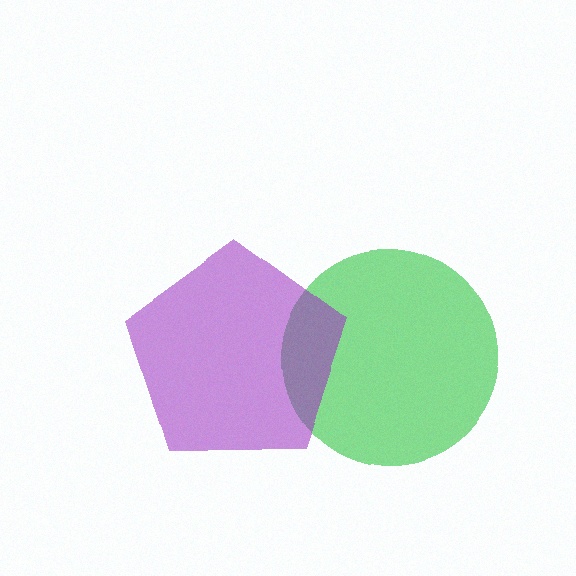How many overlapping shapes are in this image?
There are 2 overlapping shapes in the image.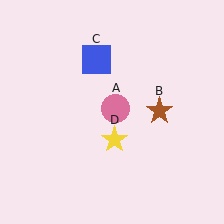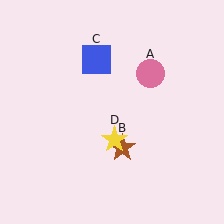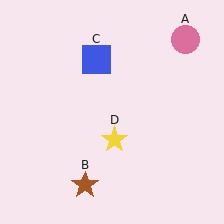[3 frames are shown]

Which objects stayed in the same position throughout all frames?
Blue square (object C) and yellow star (object D) remained stationary.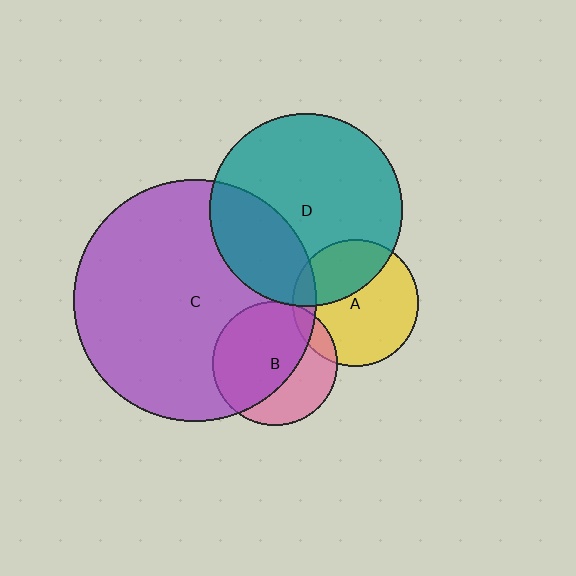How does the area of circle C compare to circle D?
Approximately 1.6 times.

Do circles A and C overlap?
Yes.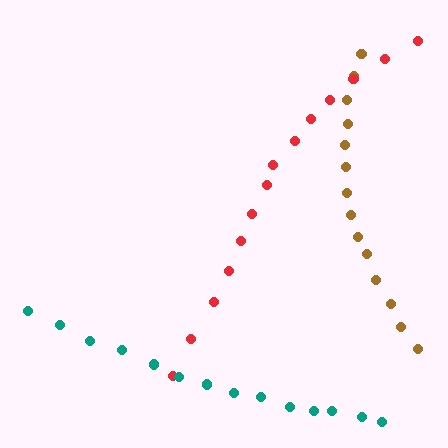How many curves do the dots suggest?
There are 3 distinct paths.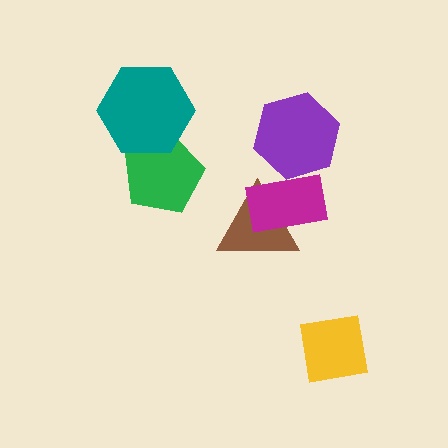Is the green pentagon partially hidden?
Yes, it is partially covered by another shape.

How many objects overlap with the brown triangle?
1 object overlaps with the brown triangle.